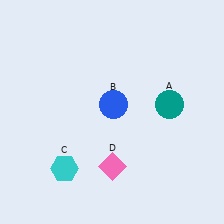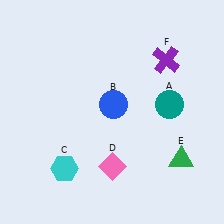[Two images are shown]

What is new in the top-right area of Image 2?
A purple cross (F) was added in the top-right area of Image 2.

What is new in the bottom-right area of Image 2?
A green triangle (E) was added in the bottom-right area of Image 2.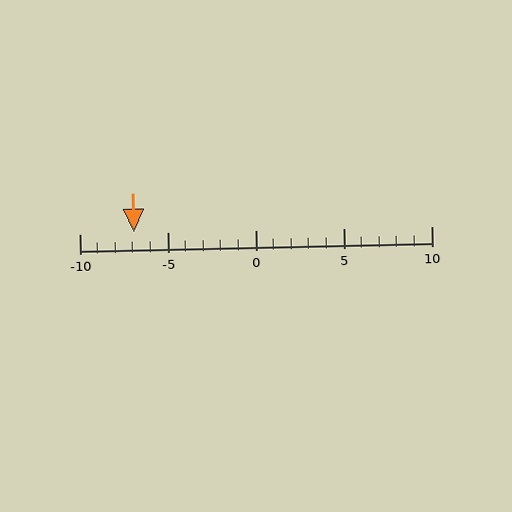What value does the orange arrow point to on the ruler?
The orange arrow points to approximately -7.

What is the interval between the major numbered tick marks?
The major tick marks are spaced 5 units apart.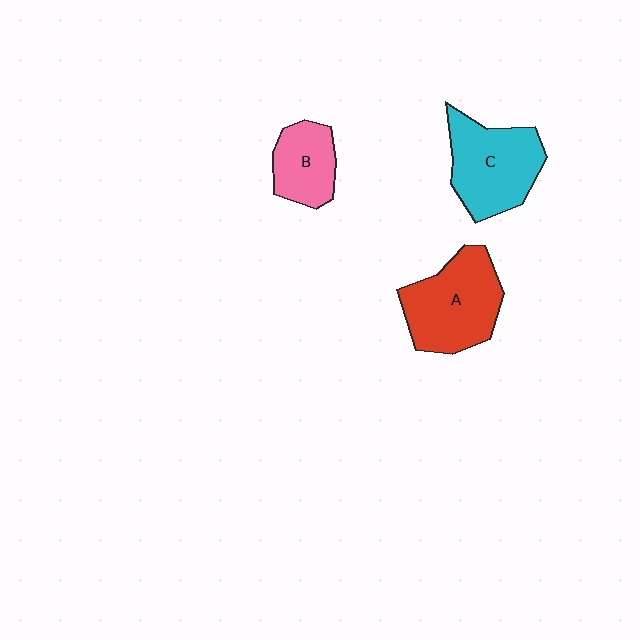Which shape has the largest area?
Shape A (red).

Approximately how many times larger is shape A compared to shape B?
Approximately 1.7 times.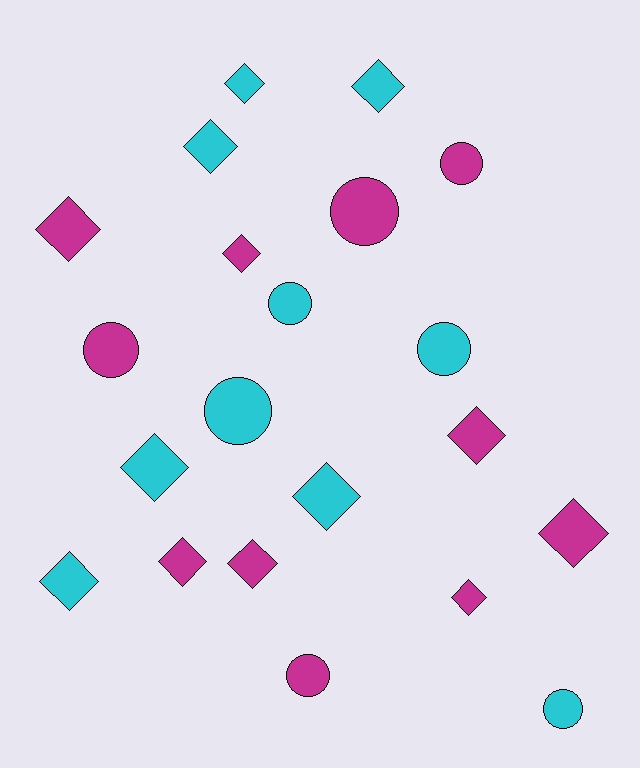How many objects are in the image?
There are 21 objects.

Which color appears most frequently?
Magenta, with 11 objects.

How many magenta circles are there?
There are 4 magenta circles.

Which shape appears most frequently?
Diamond, with 13 objects.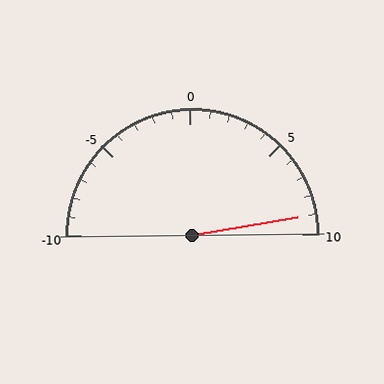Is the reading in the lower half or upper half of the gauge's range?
The reading is in the upper half of the range (-10 to 10).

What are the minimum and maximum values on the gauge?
The gauge ranges from -10 to 10.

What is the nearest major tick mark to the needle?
The nearest major tick mark is 10.